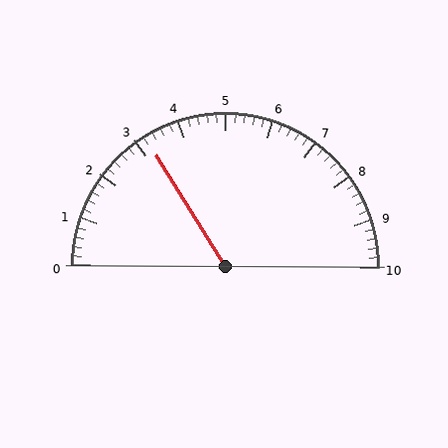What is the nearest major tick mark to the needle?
The nearest major tick mark is 3.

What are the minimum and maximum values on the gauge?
The gauge ranges from 0 to 10.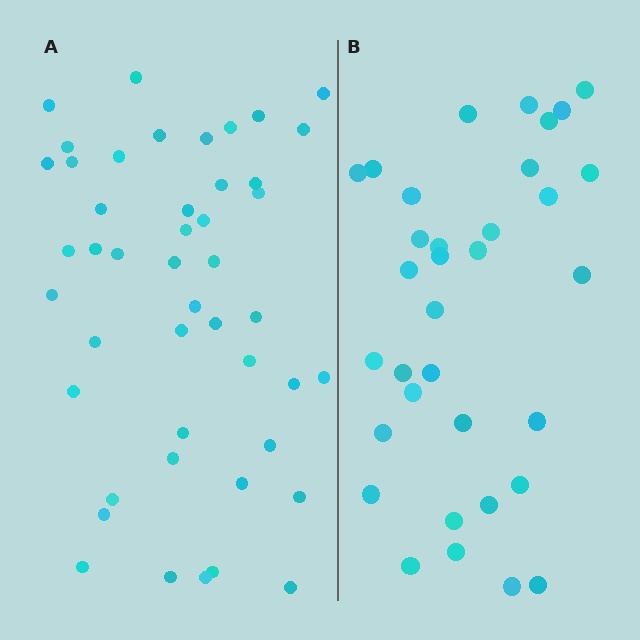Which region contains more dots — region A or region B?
Region A (the left region) has more dots.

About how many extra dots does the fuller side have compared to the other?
Region A has roughly 12 or so more dots than region B.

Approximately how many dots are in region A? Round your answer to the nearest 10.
About 50 dots. (The exact count is 46, which rounds to 50.)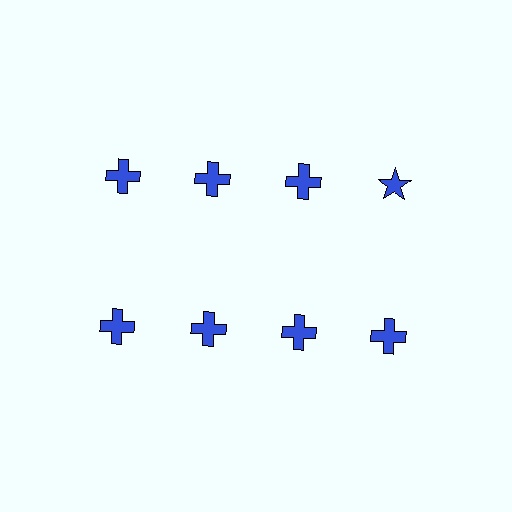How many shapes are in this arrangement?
There are 8 shapes arranged in a grid pattern.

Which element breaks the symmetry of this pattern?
The blue star in the top row, second from right column breaks the symmetry. All other shapes are blue crosses.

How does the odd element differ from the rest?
It has a different shape: star instead of cross.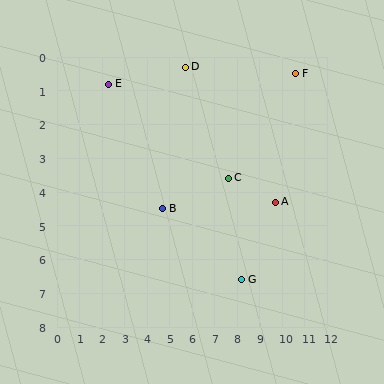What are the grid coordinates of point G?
Point G is at approximately (8.2, 6.6).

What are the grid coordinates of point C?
Point C is at approximately (7.6, 3.6).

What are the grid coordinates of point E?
Point E is at approximately (2.3, 0.8).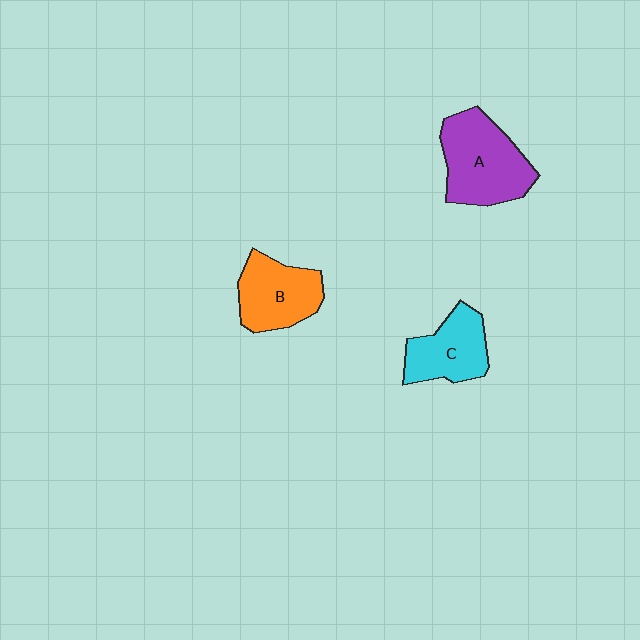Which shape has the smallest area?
Shape C (cyan).